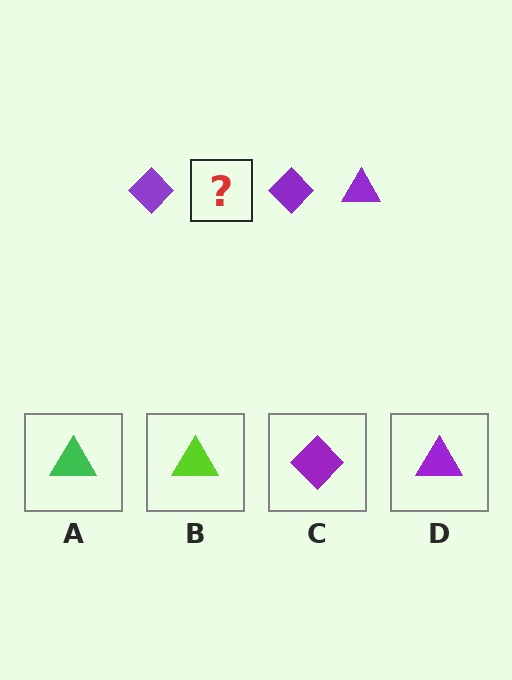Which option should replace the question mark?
Option D.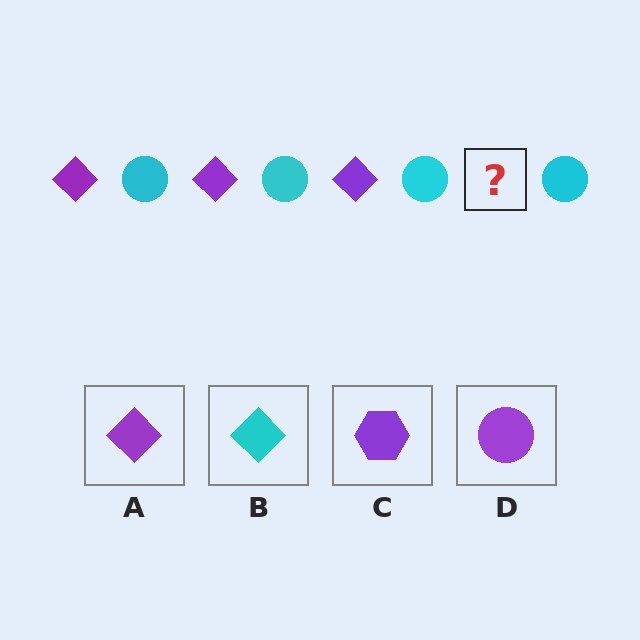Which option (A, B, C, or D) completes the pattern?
A.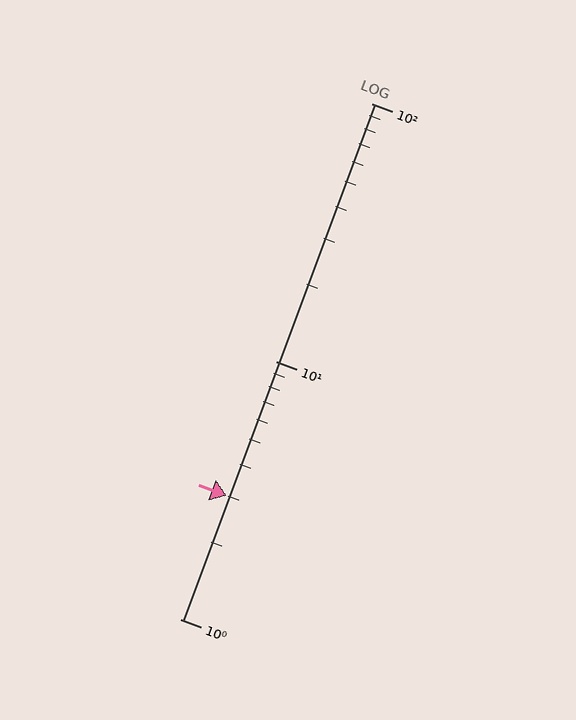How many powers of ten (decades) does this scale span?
The scale spans 2 decades, from 1 to 100.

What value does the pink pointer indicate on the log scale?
The pointer indicates approximately 3.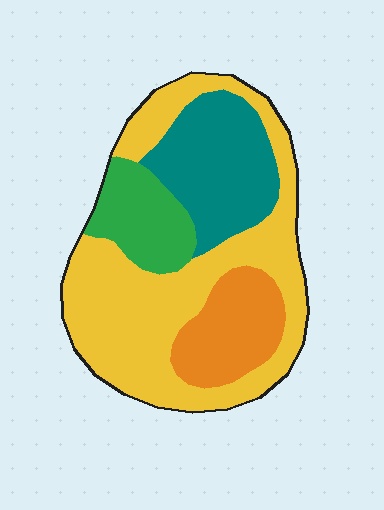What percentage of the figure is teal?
Teal covers 22% of the figure.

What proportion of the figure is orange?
Orange takes up about one sixth (1/6) of the figure.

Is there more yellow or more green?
Yellow.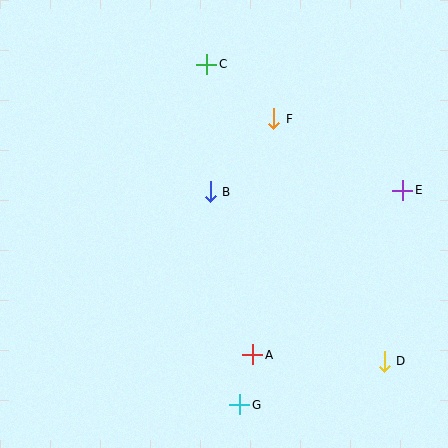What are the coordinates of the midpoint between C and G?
The midpoint between C and G is at (223, 235).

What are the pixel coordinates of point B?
Point B is at (210, 192).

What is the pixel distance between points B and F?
The distance between B and F is 97 pixels.